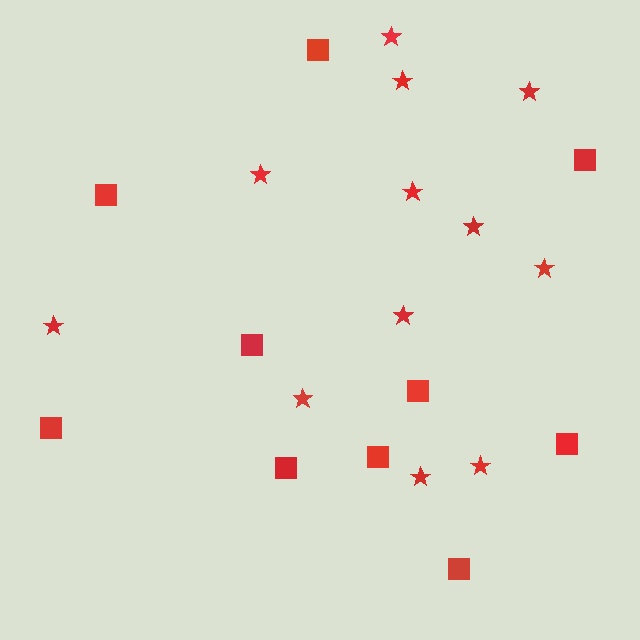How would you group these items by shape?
There are 2 groups: one group of squares (10) and one group of stars (12).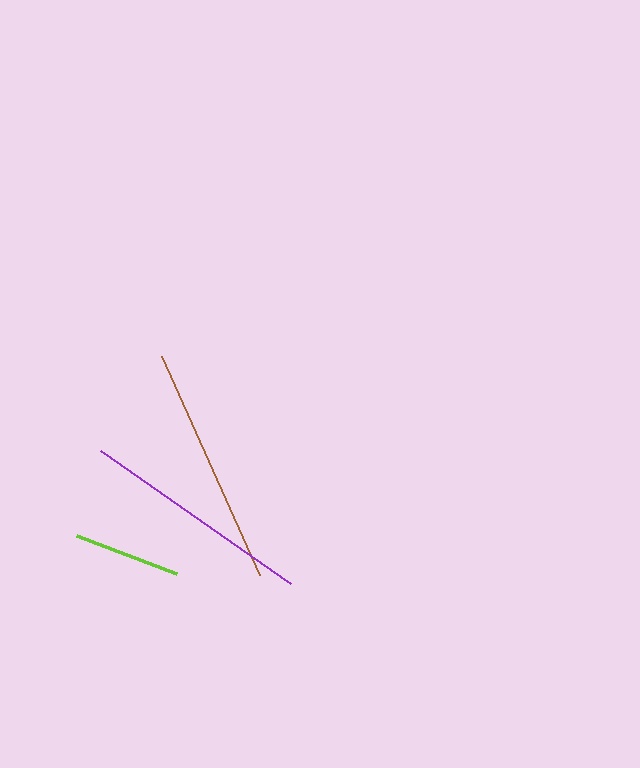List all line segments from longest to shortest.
From longest to shortest: brown, purple, lime.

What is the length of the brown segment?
The brown segment is approximately 240 pixels long.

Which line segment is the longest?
The brown line is the longest at approximately 240 pixels.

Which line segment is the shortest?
The lime line is the shortest at approximately 108 pixels.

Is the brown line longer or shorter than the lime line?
The brown line is longer than the lime line.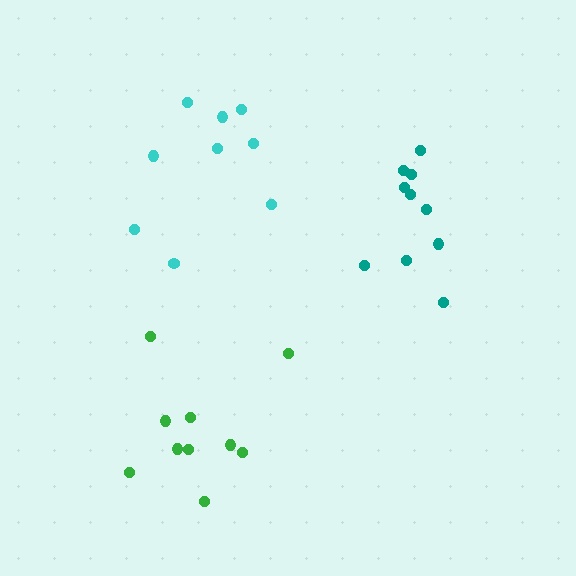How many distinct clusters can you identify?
There are 3 distinct clusters.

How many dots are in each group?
Group 1: 10 dots, Group 2: 9 dots, Group 3: 10 dots (29 total).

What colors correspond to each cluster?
The clusters are colored: green, cyan, teal.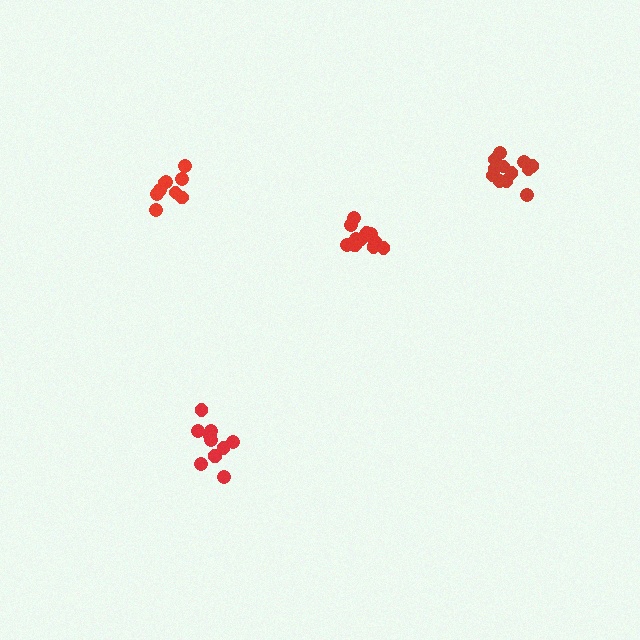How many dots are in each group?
Group 1: 12 dots, Group 2: 11 dots, Group 3: 9 dots, Group 4: 12 dots (44 total).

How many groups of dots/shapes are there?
There are 4 groups.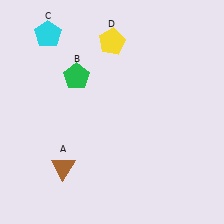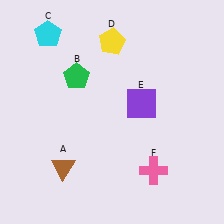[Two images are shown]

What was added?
A purple square (E), a pink cross (F) were added in Image 2.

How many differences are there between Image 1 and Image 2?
There are 2 differences between the two images.